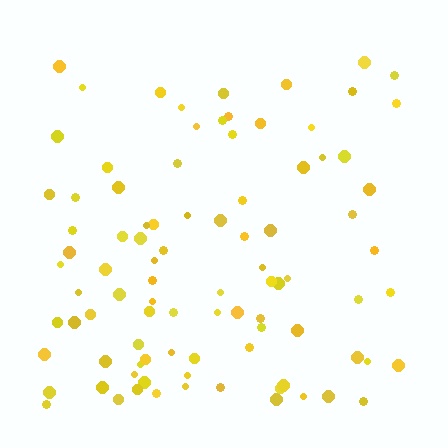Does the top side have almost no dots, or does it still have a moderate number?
Still a moderate number, just noticeably fewer than the bottom.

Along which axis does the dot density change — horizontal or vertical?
Vertical.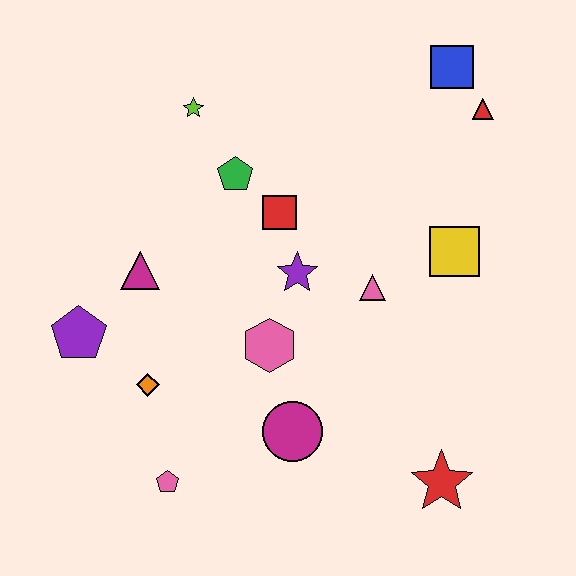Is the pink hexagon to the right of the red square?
No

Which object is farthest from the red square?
The red star is farthest from the red square.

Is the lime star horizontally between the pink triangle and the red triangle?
No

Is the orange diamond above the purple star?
No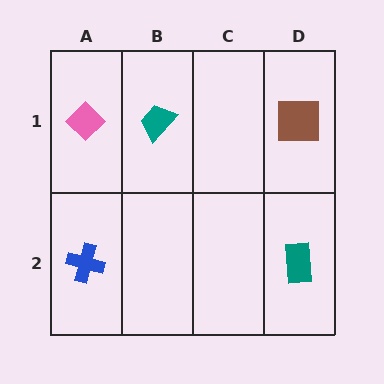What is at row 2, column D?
A teal rectangle.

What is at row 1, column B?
A teal trapezoid.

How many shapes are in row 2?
2 shapes.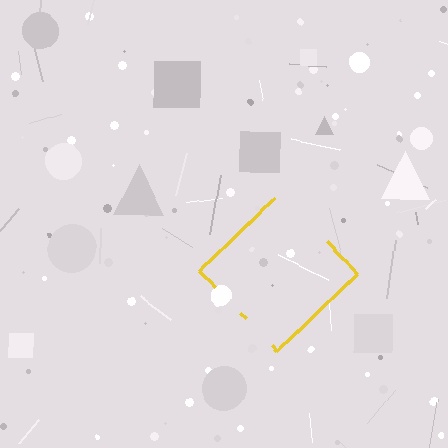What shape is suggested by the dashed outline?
The dashed outline suggests a diamond.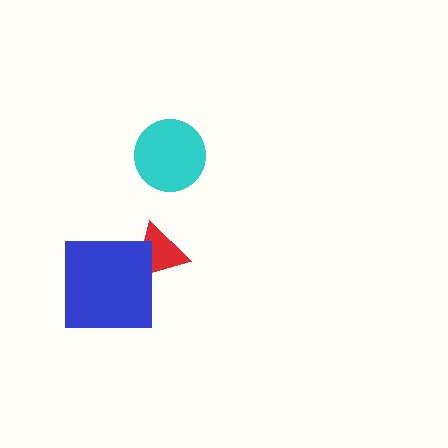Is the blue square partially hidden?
No, no other shape covers it.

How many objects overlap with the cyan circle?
0 objects overlap with the cyan circle.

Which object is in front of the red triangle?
The blue square is in front of the red triangle.